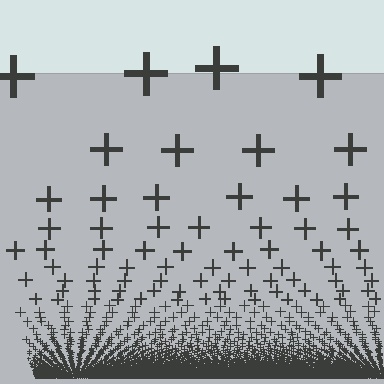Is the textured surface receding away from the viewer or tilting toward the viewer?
The surface appears to tilt toward the viewer. Texture elements get larger and sparser toward the top.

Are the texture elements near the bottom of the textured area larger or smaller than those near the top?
Smaller. The gradient is inverted — elements near the bottom are smaller and denser.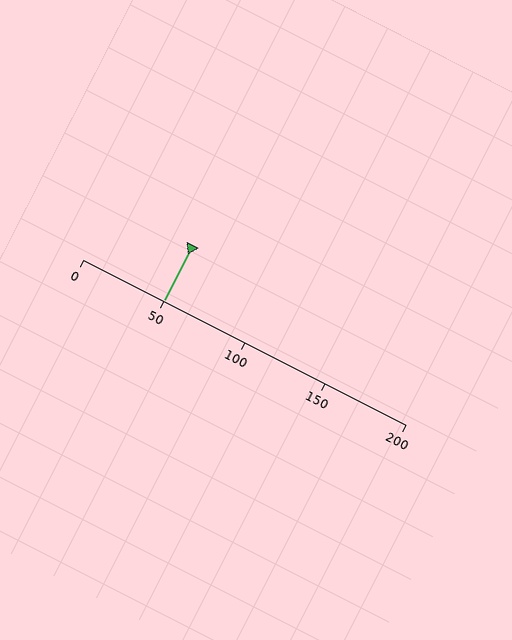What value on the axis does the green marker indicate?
The marker indicates approximately 50.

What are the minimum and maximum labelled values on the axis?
The axis runs from 0 to 200.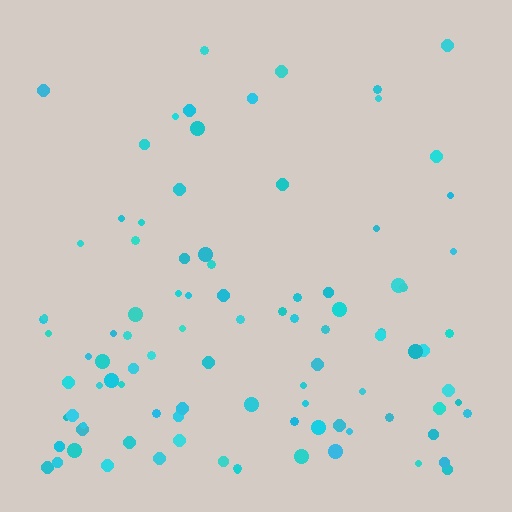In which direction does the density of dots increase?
From top to bottom, with the bottom side densest.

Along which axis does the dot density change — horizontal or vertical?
Vertical.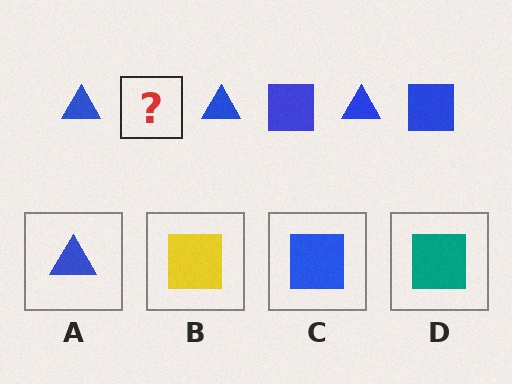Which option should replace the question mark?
Option C.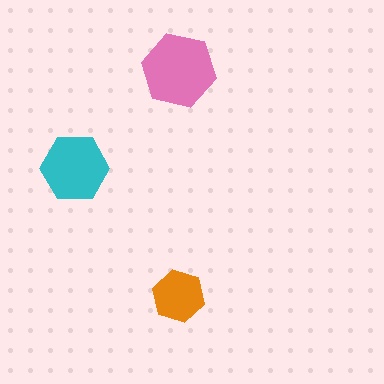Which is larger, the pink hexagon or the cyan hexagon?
The pink one.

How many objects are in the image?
There are 3 objects in the image.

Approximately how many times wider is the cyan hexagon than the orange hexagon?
About 1.5 times wider.